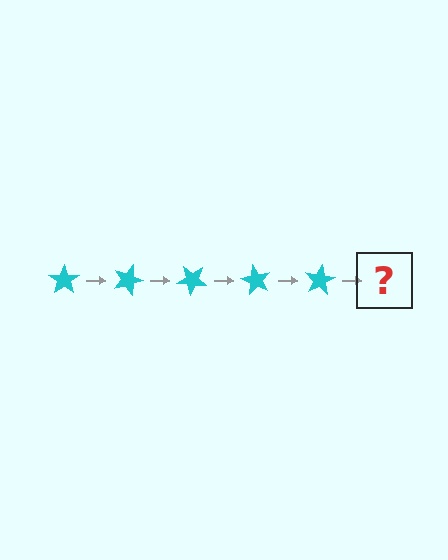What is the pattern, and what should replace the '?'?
The pattern is that the star rotates 20 degrees each step. The '?' should be a cyan star rotated 100 degrees.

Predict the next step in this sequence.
The next step is a cyan star rotated 100 degrees.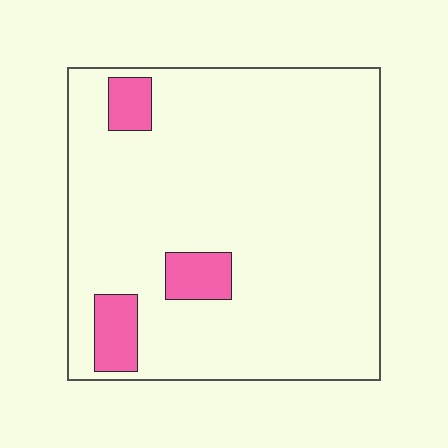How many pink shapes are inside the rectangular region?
3.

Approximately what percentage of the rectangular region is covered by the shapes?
Approximately 10%.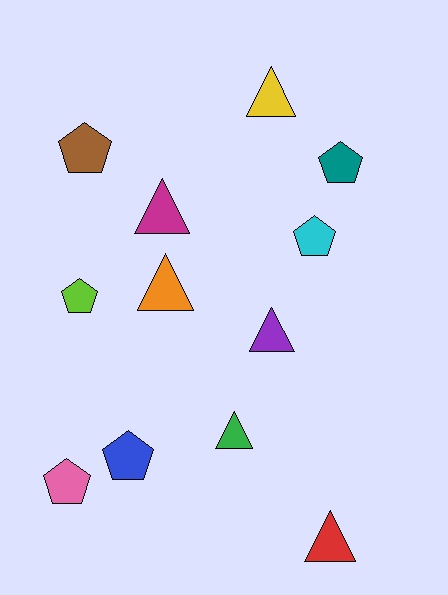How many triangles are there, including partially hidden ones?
There are 6 triangles.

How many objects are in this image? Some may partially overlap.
There are 12 objects.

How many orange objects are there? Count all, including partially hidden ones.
There is 1 orange object.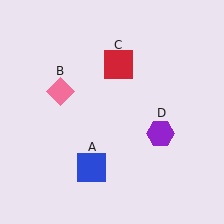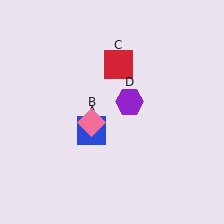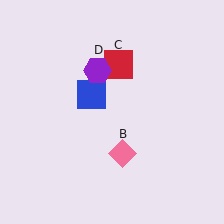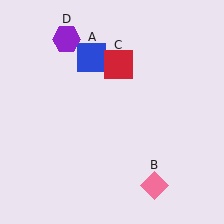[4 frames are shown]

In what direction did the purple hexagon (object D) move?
The purple hexagon (object D) moved up and to the left.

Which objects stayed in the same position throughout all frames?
Red square (object C) remained stationary.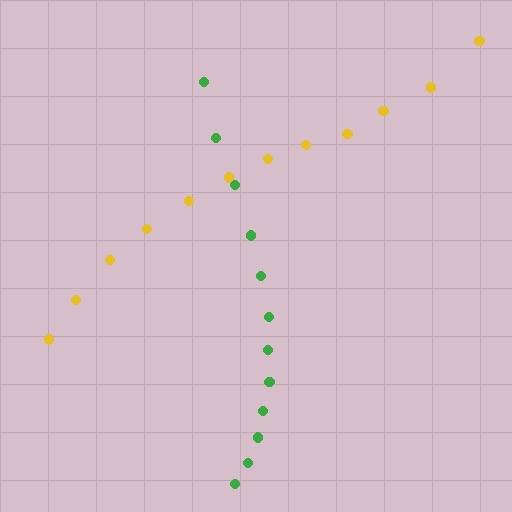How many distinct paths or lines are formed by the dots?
There are 2 distinct paths.